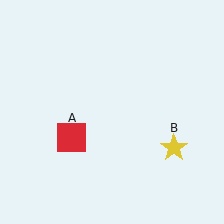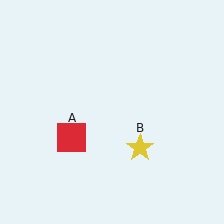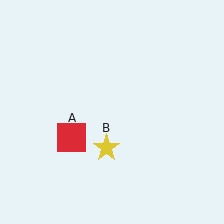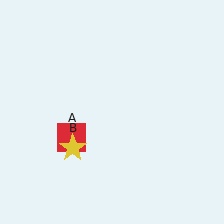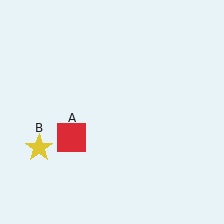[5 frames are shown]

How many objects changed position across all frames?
1 object changed position: yellow star (object B).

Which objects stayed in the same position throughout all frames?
Red square (object A) remained stationary.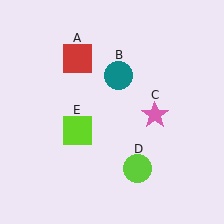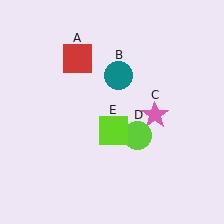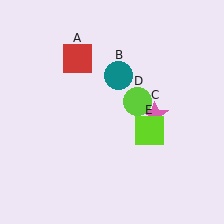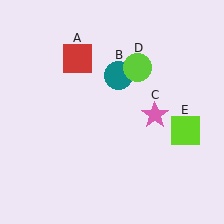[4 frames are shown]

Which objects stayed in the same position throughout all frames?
Red square (object A) and teal circle (object B) and pink star (object C) remained stationary.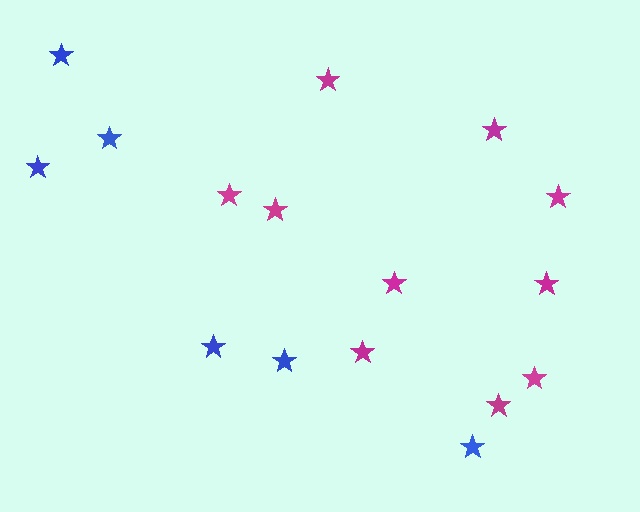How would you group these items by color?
There are 2 groups: one group of blue stars (6) and one group of magenta stars (10).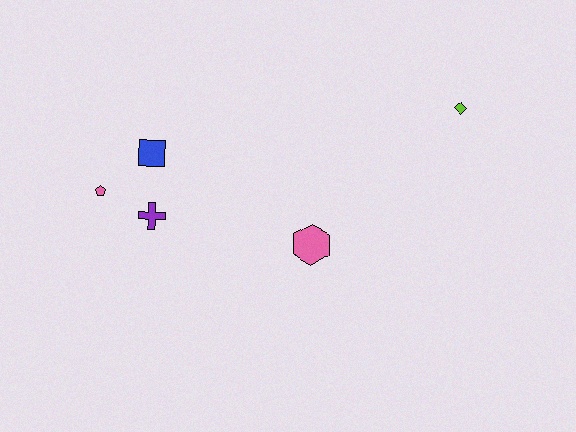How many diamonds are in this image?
There is 1 diamond.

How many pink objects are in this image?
There are 2 pink objects.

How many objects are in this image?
There are 5 objects.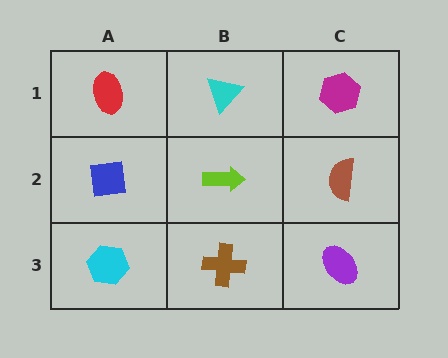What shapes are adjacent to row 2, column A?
A red ellipse (row 1, column A), a cyan hexagon (row 3, column A), a lime arrow (row 2, column B).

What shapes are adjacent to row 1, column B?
A lime arrow (row 2, column B), a red ellipse (row 1, column A), a magenta hexagon (row 1, column C).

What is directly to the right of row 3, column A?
A brown cross.